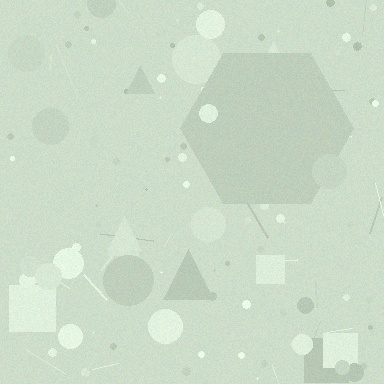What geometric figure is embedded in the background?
A hexagon is embedded in the background.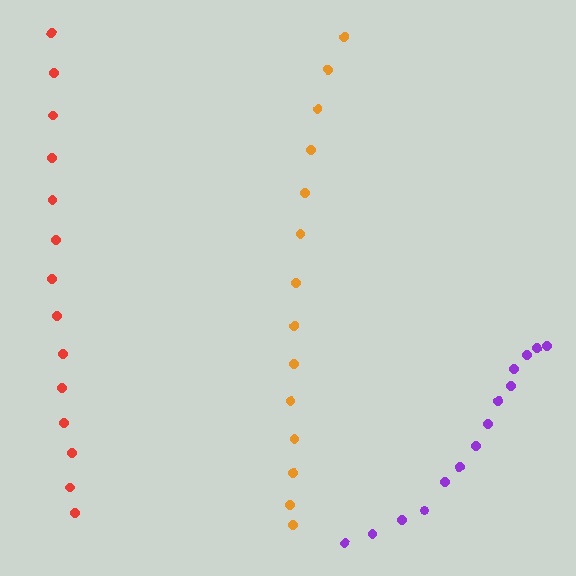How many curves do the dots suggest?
There are 3 distinct paths.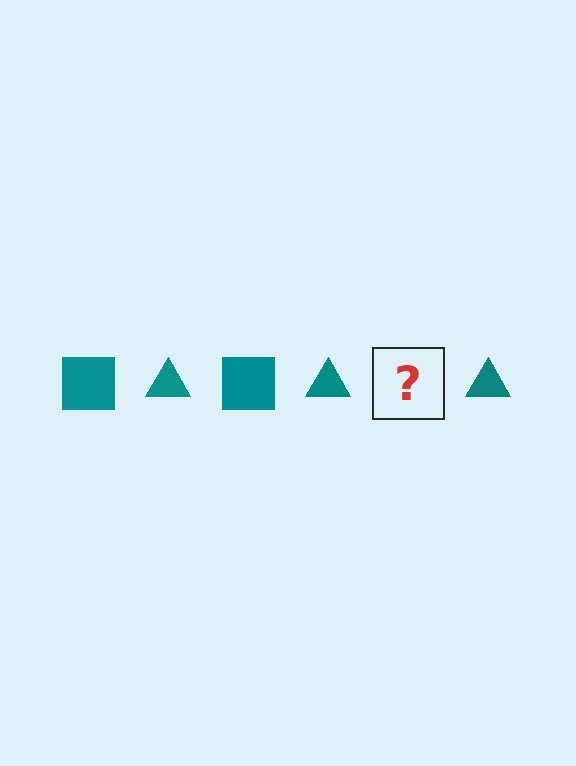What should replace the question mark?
The question mark should be replaced with a teal square.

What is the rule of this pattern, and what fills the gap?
The rule is that the pattern cycles through square, triangle shapes in teal. The gap should be filled with a teal square.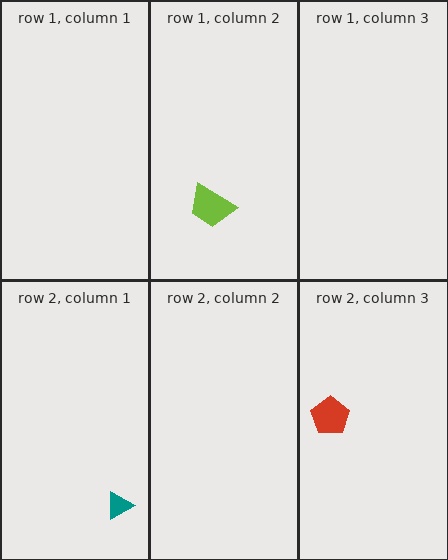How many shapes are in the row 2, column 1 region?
1.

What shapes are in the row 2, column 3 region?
The red pentagon.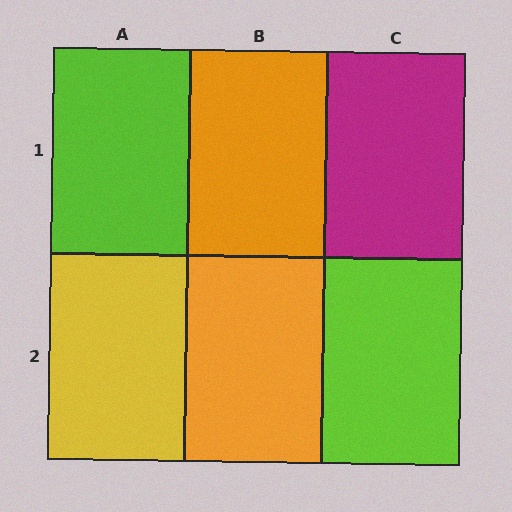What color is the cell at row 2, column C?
Lime.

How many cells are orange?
2 cells are orange.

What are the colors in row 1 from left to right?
Lime, orange, magenta.